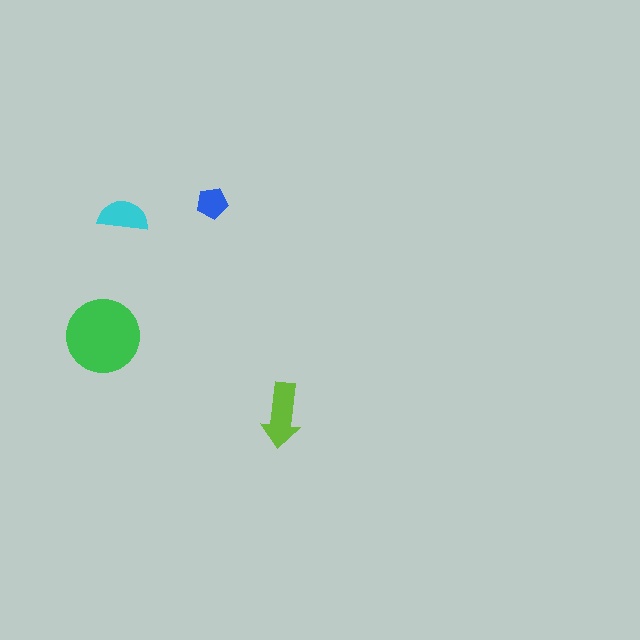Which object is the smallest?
The blue pentagon.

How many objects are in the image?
There are 4 objects in the image.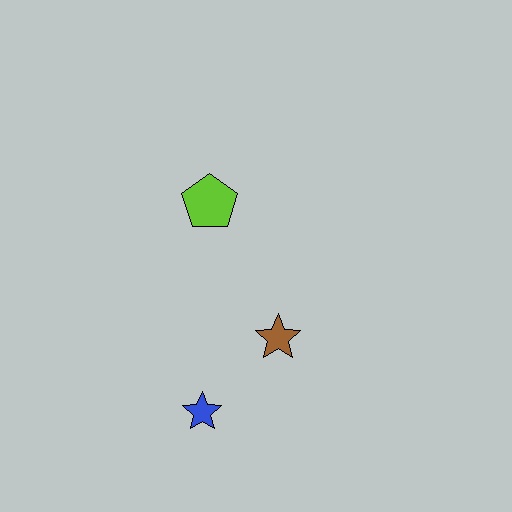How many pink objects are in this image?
There are no pink objects.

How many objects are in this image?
There are 3 objects.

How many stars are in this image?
There are 2 stars.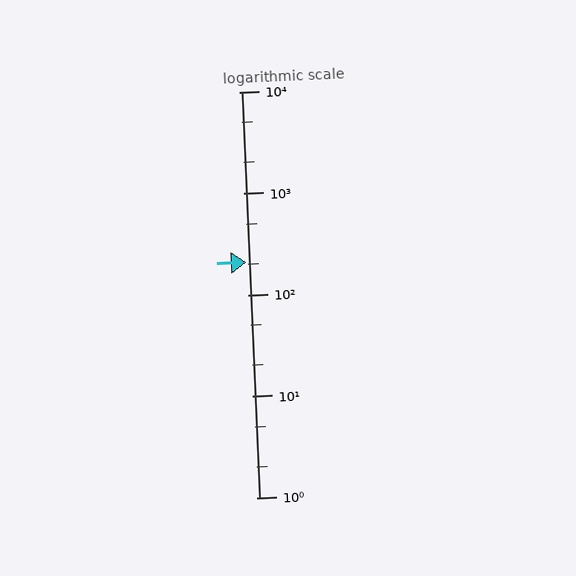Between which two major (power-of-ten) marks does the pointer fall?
The pointer is between 100 and 1000.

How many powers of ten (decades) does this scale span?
The scale spans 4 decades, from 1 to 10000.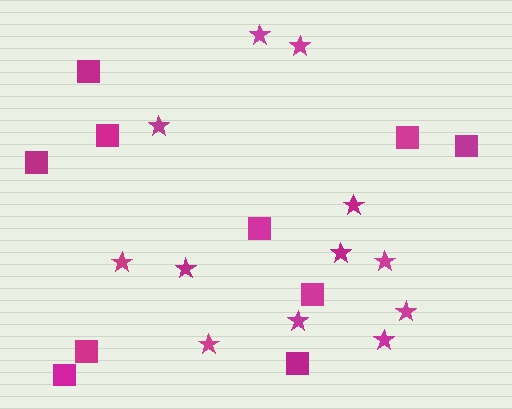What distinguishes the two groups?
There are 2 groups: one group of squares (10) and one group of stars (12).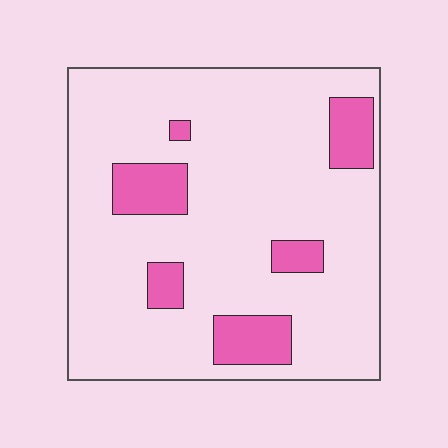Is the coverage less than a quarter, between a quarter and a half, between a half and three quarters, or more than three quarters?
Less than a quarter.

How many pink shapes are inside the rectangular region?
6.